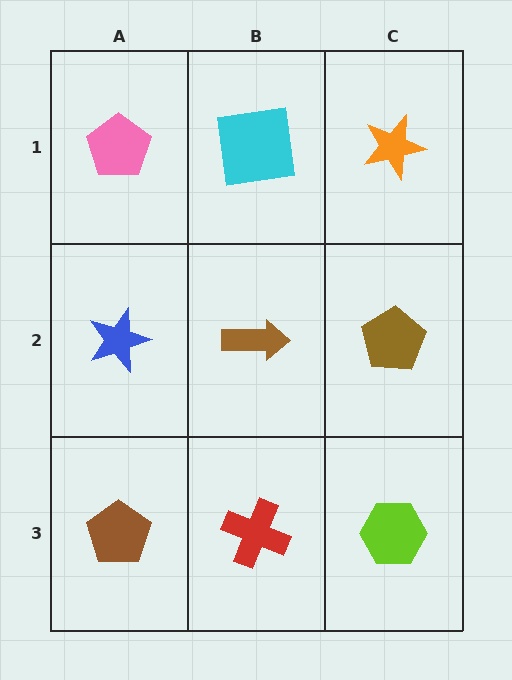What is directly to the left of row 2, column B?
A blue star.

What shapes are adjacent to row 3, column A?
A blue star (row 2, column A), a red cross (row 3, column B).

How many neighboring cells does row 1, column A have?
2.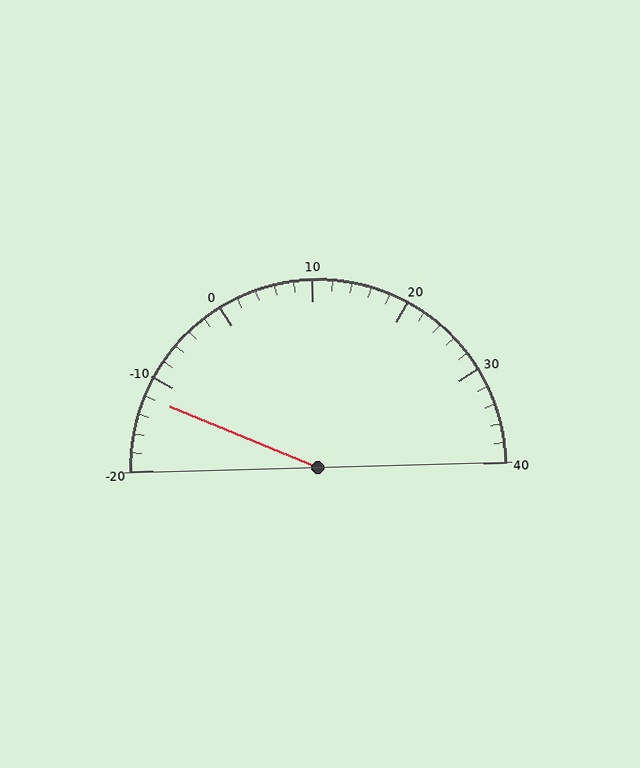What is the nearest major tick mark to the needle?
The nearest major tick mark is -10.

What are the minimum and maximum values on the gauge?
The gauge ranges from -20 to 40.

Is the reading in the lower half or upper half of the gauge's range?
The reading is in the lower half of the range (-20 to 40).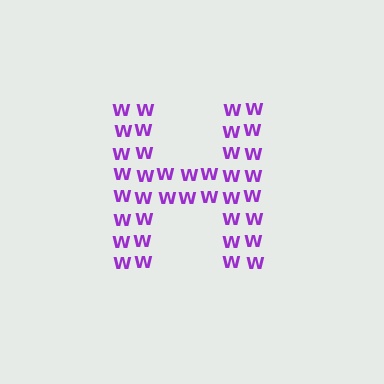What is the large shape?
The large shape is the letter H.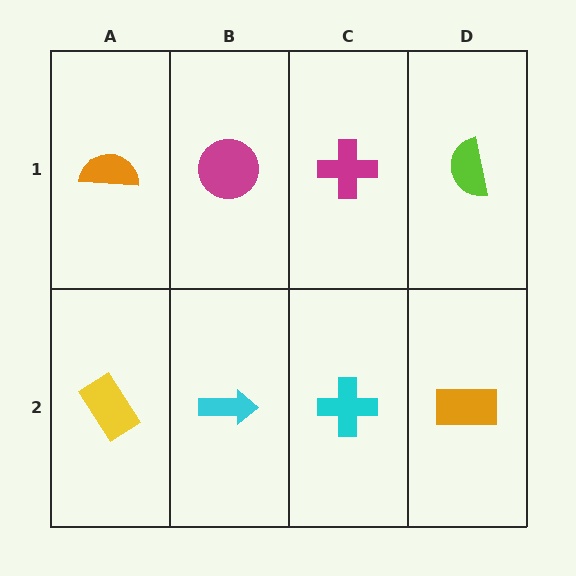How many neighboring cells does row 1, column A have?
2.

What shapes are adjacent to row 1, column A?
A yellow rectangle (row 2, column A), a magenta circle (row 1, column B).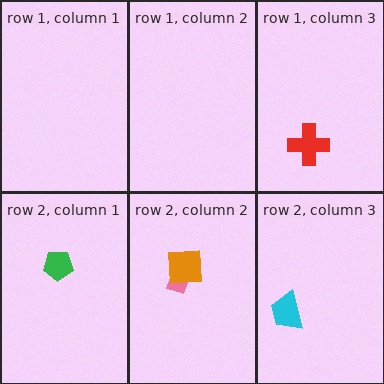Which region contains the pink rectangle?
The row 2, column 2 region.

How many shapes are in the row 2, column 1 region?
1.